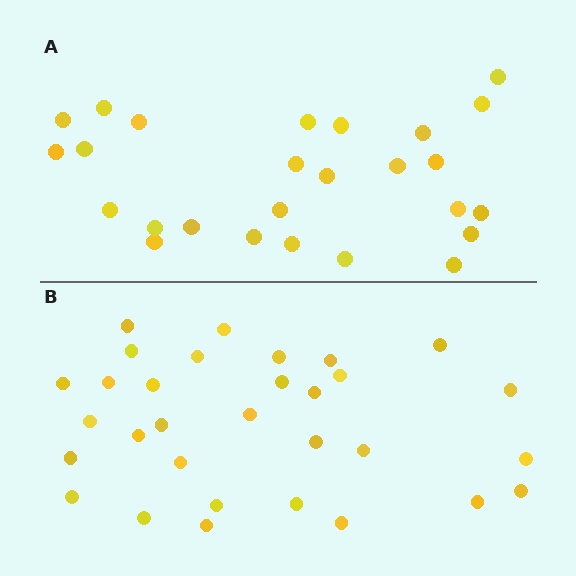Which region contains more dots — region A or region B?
Region B (the bottom region) has more dots.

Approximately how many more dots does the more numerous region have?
Region B has about 5 more dots than region A.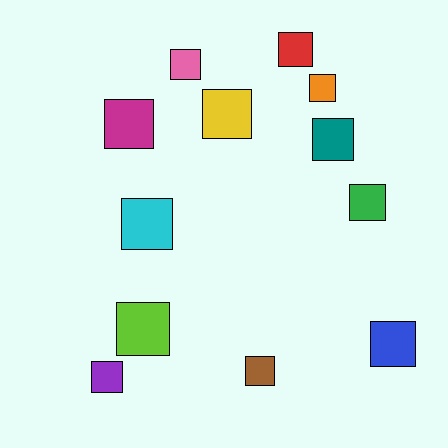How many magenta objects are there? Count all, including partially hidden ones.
There is 1 magenta object.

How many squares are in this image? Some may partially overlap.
There are 12 squares.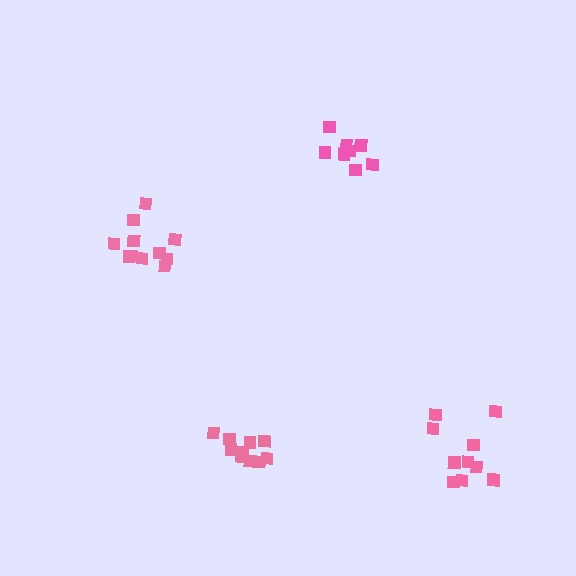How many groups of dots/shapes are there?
There are 4 groups.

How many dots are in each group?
Group 1: 10 dots, Group 2: 11 dots, Group 3: 8 dots, Group 4: 10 dots (39 total).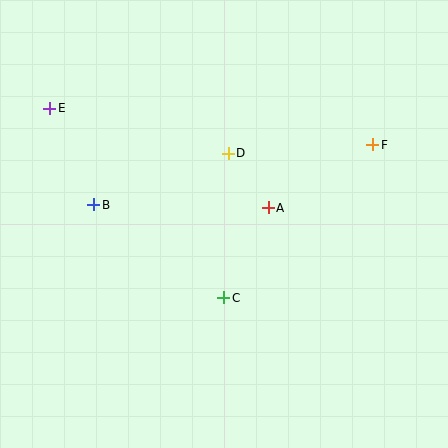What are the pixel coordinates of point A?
Point A is at (268, 208).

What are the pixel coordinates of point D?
Point D is at (228, 153).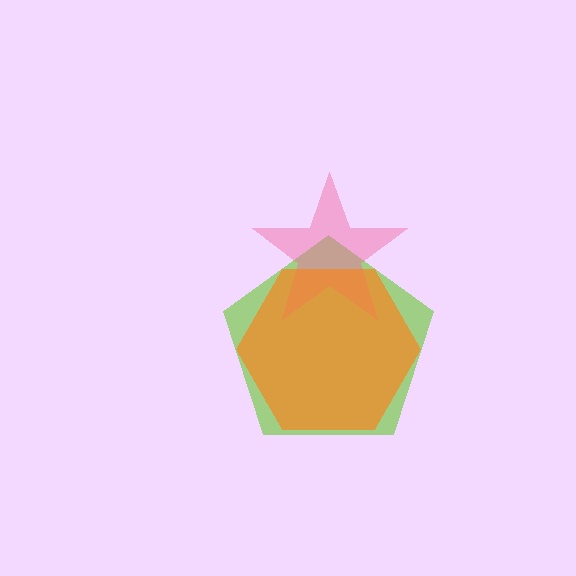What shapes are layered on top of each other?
The layered shapes are: a lime pentagon, a pink star, an orange hexagon.